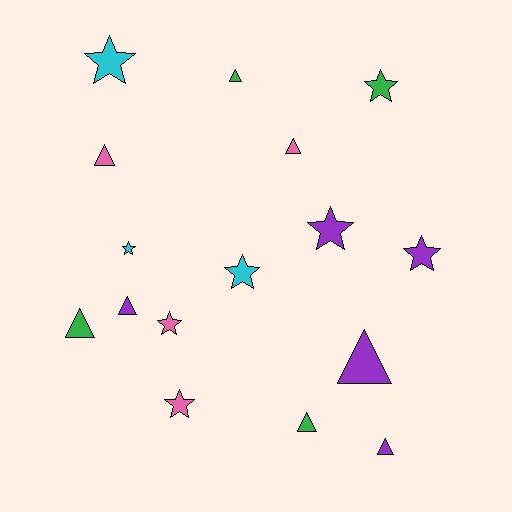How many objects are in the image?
There are 16 objects.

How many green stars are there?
There is 1 green star.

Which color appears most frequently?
Purple, with 5 objects.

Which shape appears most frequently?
Triangle, with 8 objects.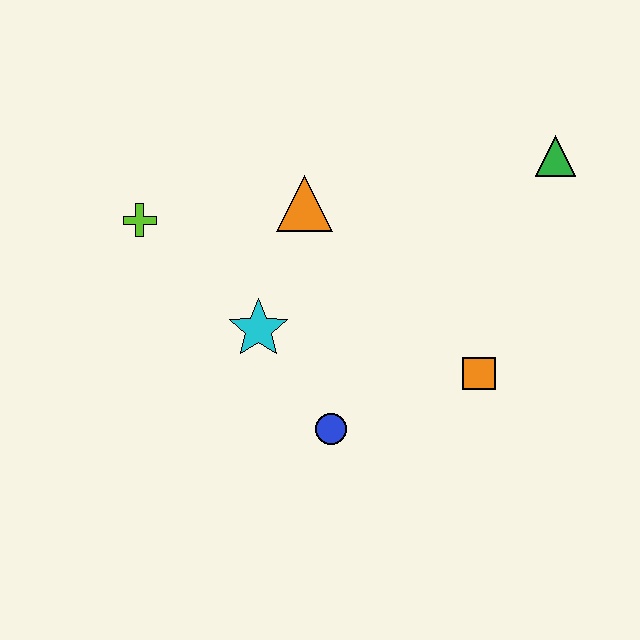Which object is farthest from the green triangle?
The lime cross is farthest from the green triangle.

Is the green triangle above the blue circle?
Yes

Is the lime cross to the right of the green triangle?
No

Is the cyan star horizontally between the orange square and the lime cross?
Yes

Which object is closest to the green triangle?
The orange square is closest to the green triangle.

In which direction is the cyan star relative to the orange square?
The cyan star is to the left of the orange square.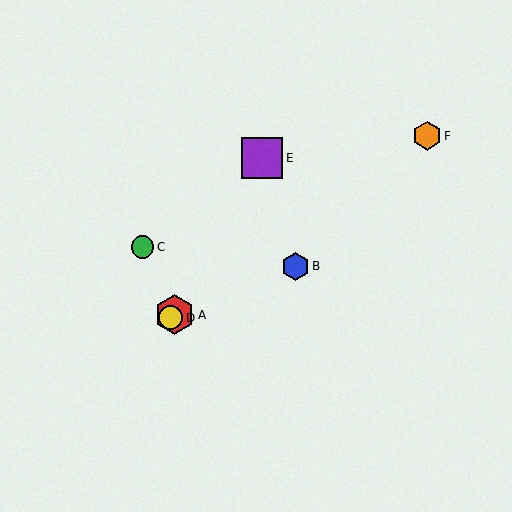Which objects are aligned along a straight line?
Objects A, D, F are aligned along a straight line.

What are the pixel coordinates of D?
Object D is at (170, 318).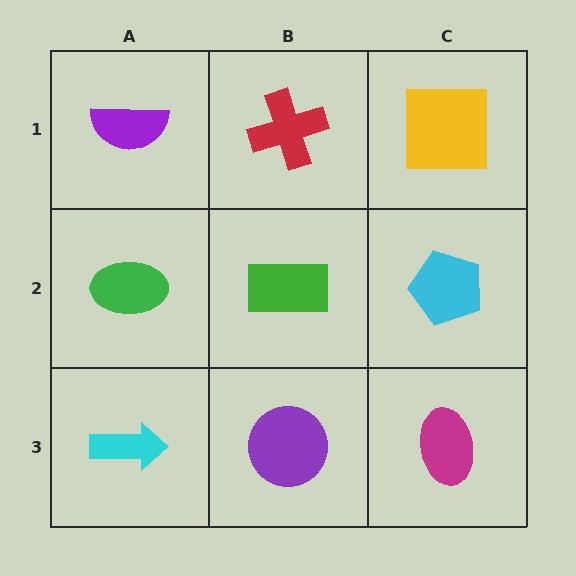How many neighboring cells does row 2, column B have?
4.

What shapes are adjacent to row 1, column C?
A cyan pentagon (row 2, column C), a red cross (row 1, column B).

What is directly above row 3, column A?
A green ellipse.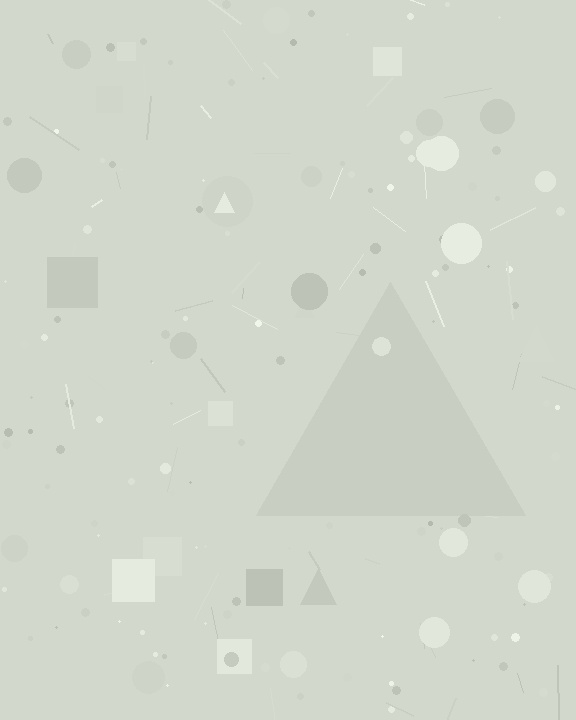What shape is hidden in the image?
A triangle is hidden in the image.